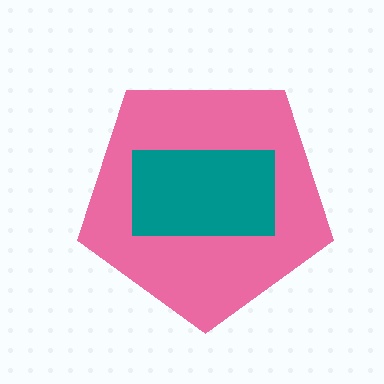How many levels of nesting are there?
2.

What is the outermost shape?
The pink pentagon.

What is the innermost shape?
The teal rectangle.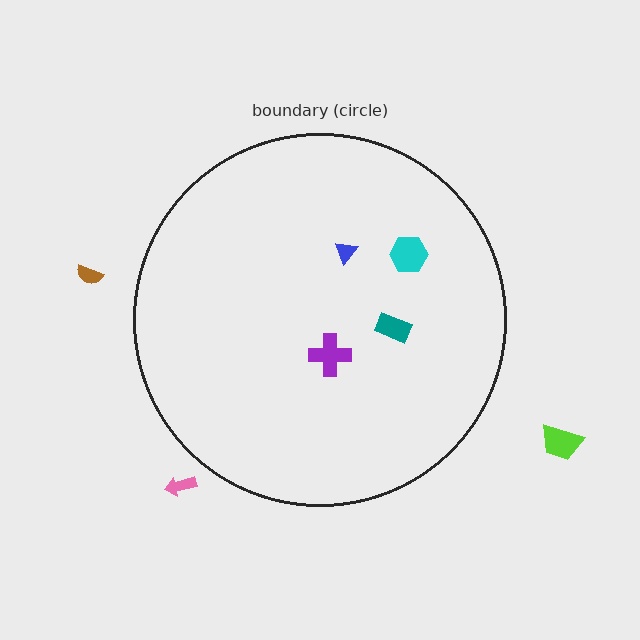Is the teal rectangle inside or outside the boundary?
Inside.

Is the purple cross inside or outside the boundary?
Inside.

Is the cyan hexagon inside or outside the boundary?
Inside.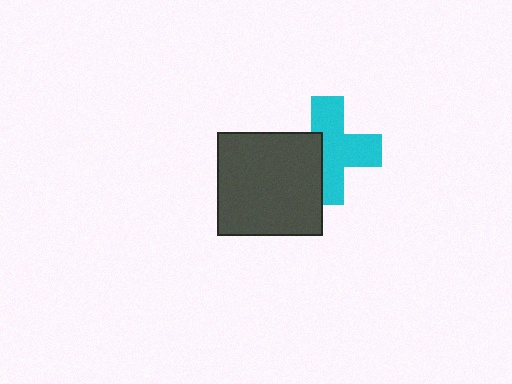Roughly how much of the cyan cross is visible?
About half of it is visible (roughly 64%).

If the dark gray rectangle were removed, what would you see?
You would see the complete cyan cross.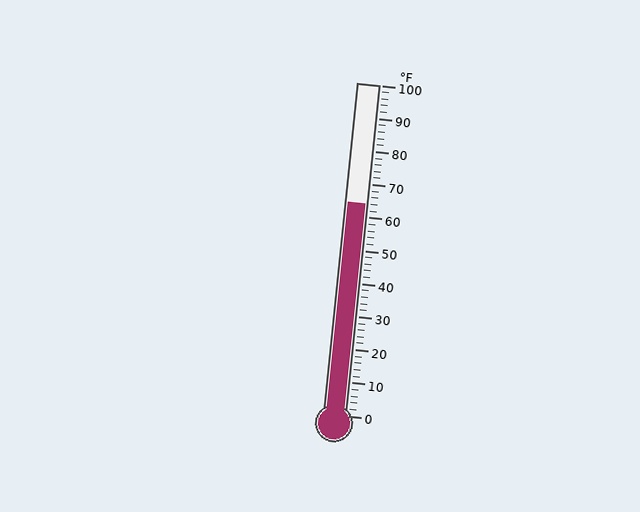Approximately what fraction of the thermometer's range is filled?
The thermometer is filled to approximately 65% of its range.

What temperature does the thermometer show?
The thermometer shows approximately 64°F.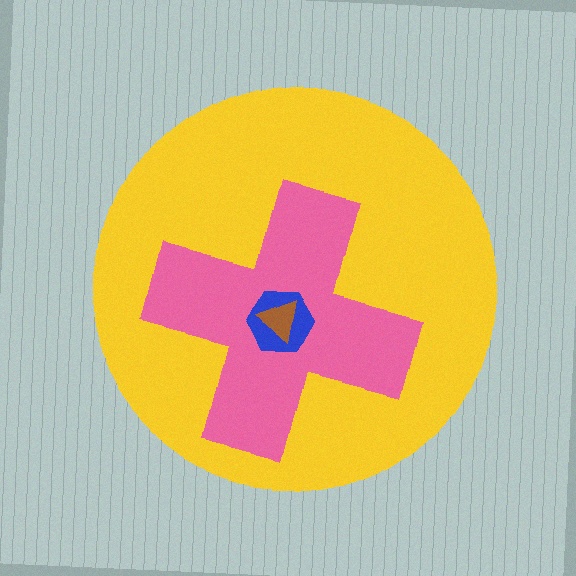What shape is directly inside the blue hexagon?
The brown triangle.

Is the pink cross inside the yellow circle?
Yes.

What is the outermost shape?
The yellow circle.